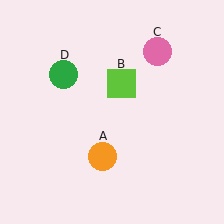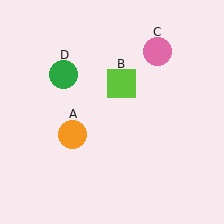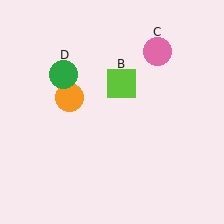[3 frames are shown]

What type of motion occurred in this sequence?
The orange circle (object A) rotated clockwise around the center of the scene.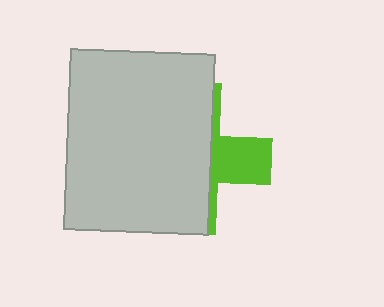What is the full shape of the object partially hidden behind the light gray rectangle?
The partially hidden object is a lime cross.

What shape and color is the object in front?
The object in front is a light gray rectangle.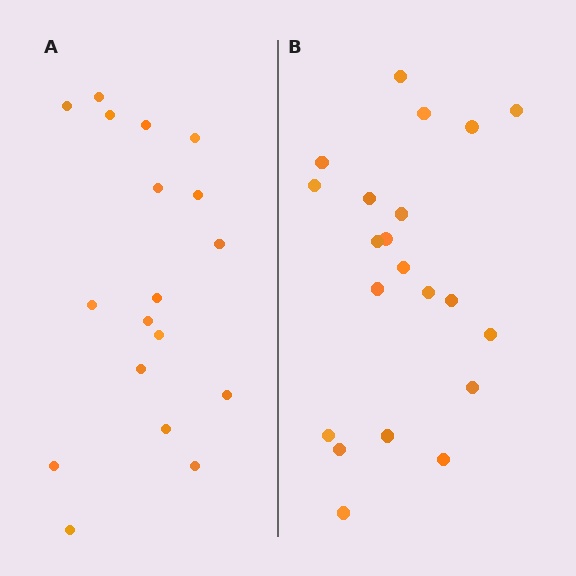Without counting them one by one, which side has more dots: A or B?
Region B (the right region) has more dots.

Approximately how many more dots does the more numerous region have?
Region B has just a few more — roughly 2 or 3 more dots than region A.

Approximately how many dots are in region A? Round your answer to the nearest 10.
About 20 dots. (The exact count is 18, which rounds to 20.)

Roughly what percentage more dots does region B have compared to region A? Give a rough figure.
About 15% more.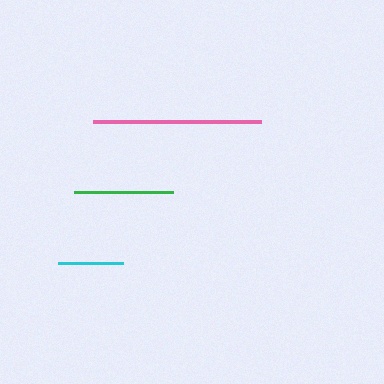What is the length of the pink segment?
The pink segment is approximately 168 pixels long.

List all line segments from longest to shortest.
From longest to shortest: pink, green, cyan.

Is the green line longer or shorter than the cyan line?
The green line is longer than the cyan line.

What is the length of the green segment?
The green segment is approximately 99 pixels long.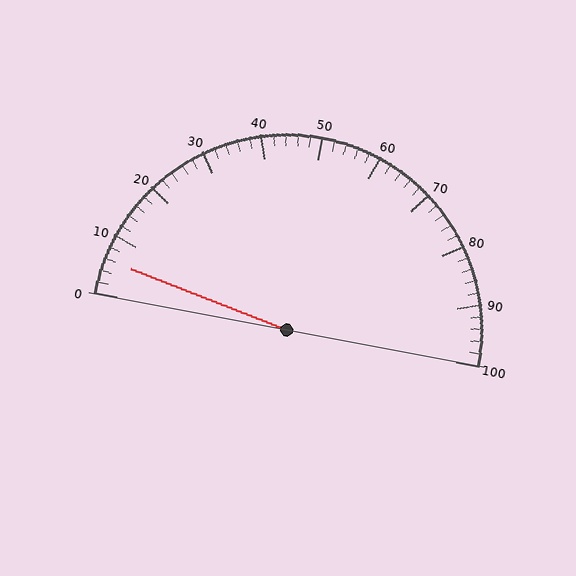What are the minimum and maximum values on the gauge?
The gauge ranges from 0 to 100.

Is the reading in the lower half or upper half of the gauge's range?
The reading is in the lower half of the range (0 to 100).